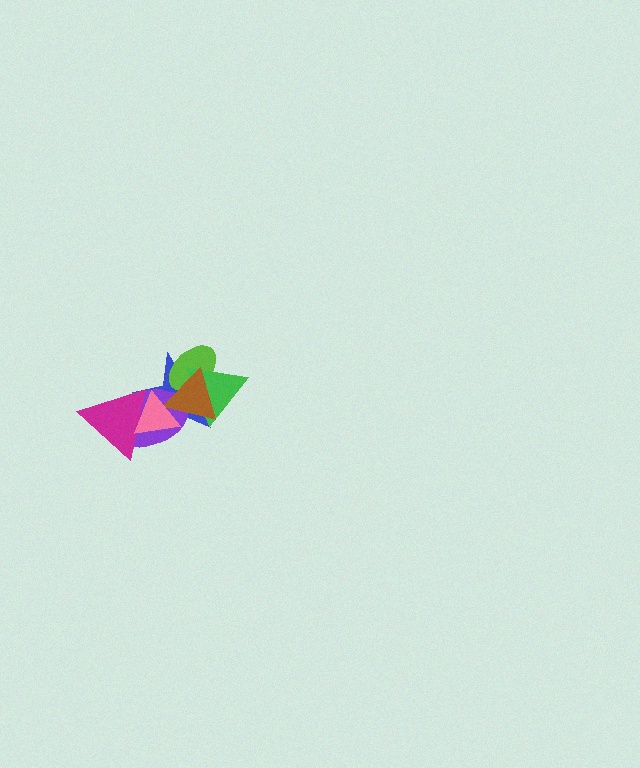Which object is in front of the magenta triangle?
The pink triangle is in front of the magenta triangle.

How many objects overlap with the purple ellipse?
4 objects overlap with the purple ellipse.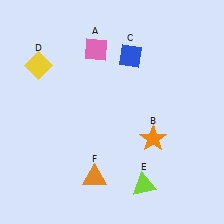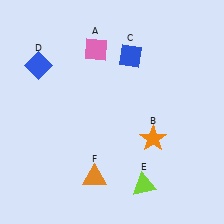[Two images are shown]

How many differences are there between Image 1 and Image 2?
There is 1 difference between the two images.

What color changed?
The diamond (D) changed from yellow in Image 1 to blue in Image 2.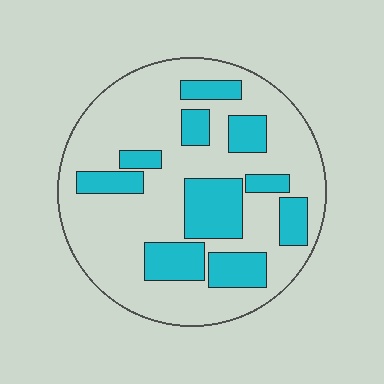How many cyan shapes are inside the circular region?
10.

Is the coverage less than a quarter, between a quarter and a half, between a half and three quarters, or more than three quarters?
Between a quarter and a half.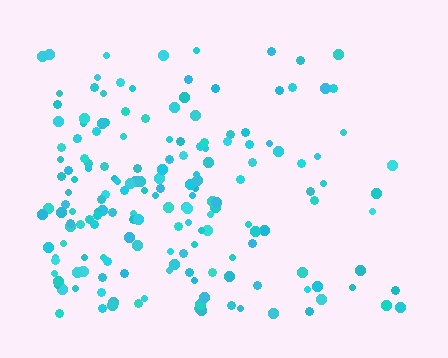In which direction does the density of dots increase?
From right to left, with the left side densest.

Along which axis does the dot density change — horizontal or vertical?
Horizontal.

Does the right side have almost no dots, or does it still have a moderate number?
Still a moderate number, just noticeably fewer than the left.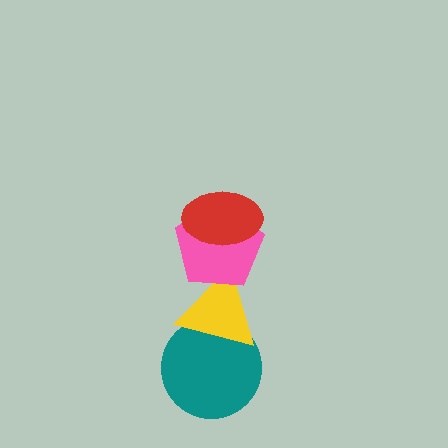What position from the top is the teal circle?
The teal circle is 4th from the top.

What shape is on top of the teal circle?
The yellow triangle is on top of the teal circle.